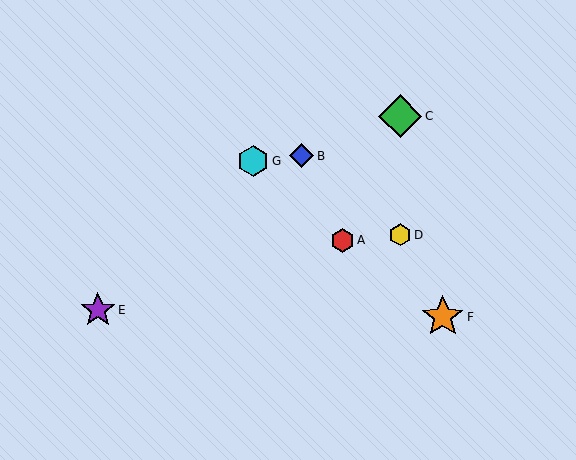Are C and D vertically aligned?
Yes, both are at x≈400.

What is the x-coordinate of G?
Object G is at x≈253.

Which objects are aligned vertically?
Objects C, D are aligned vertically.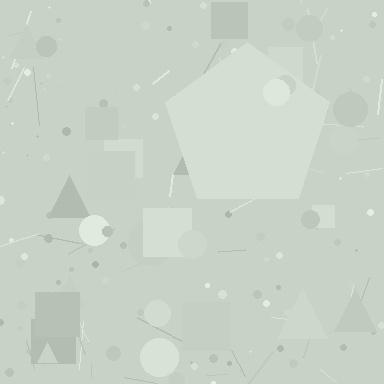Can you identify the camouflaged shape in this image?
The camouflaged shape is a pentagon.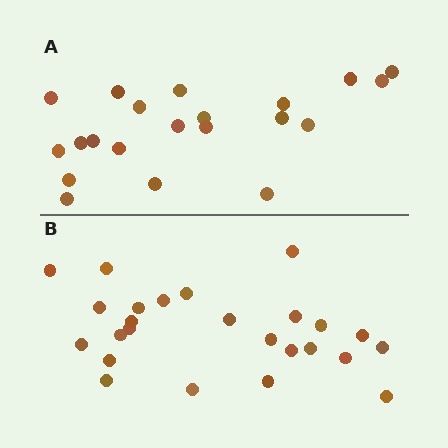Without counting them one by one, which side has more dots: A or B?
Region B (the bottom region) has more dots.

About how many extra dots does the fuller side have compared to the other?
Region B has about 4 more dots than region A.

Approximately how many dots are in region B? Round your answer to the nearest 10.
About 20 dots. (The exact count is 25, which rounds to 20.)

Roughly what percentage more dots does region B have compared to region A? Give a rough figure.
About 20% more.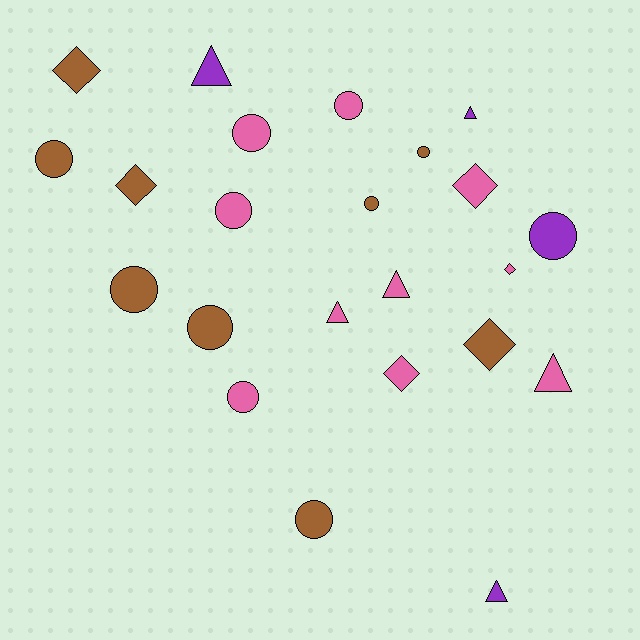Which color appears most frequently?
Pink, with 10 objects.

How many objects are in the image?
There are 23 objects.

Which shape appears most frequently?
Circle, with 11 objects.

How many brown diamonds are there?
There are 3 brown diamonds.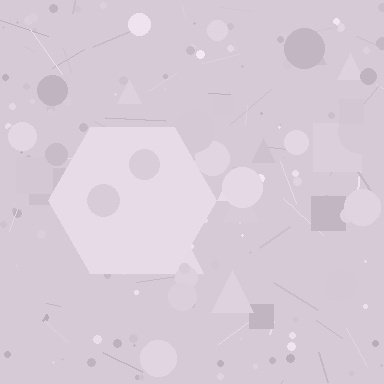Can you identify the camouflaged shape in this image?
The camouflaged shape is a hexagon.